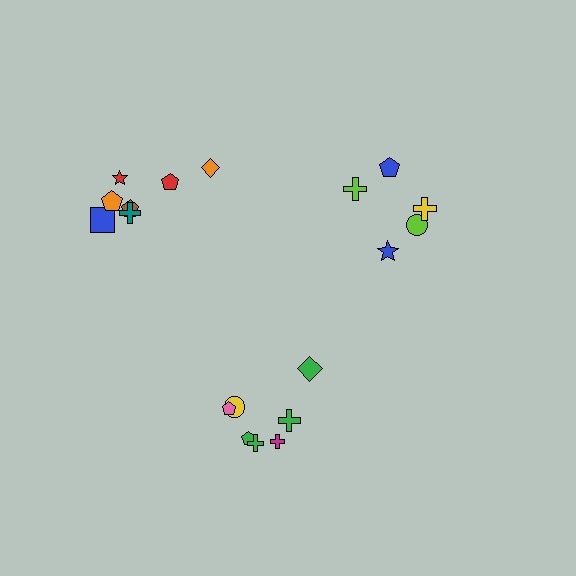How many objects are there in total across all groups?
There are 19 objects.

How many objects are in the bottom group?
There are 7 objects.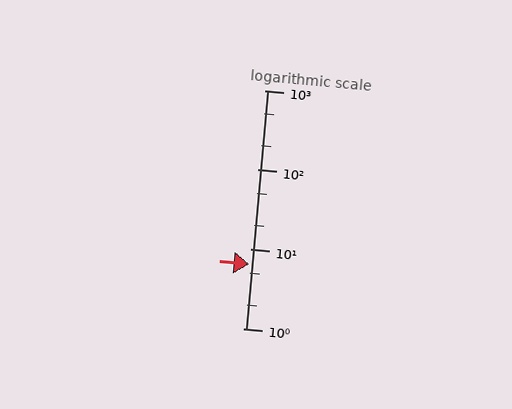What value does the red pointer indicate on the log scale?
The pointer indicates approximately 6.4.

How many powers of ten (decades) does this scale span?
The scale spans 3 decades, from 1 to 1000.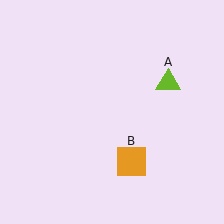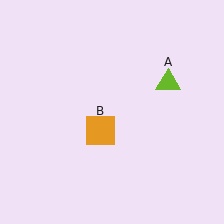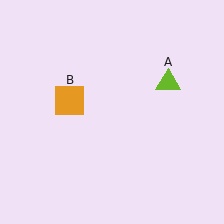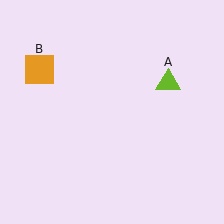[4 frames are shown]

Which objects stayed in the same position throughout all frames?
Lime triangle (object A) remained stationary.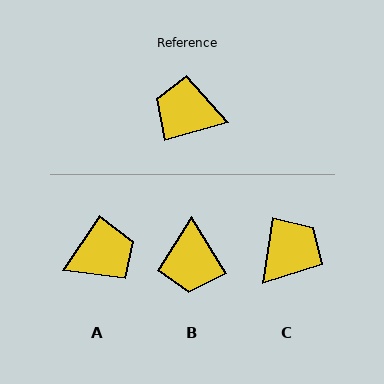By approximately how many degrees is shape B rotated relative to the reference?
Approximately 106 degrees counter-clockwise.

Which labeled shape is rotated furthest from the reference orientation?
A, about 139 degrees away.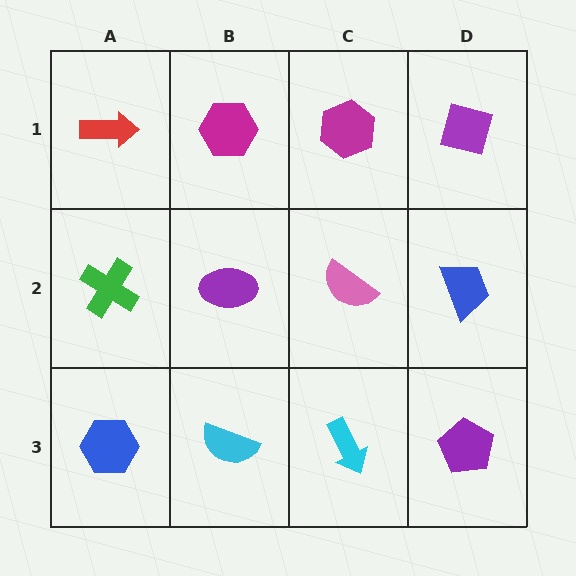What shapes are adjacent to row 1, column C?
A pink semicircle (row 2, column C), a magenta hexagon (row 1, column B), a purple square (row 1, column D).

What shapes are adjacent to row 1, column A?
A green cross (row 2, column A), a magenta hexagon (row 1, column B).